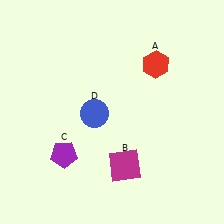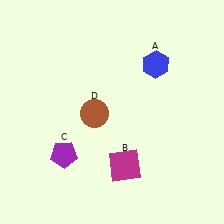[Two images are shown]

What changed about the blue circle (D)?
In Image 1, D is blue. In Image 2, it changed to brown.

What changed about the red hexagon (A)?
In Image 1, A is red. In Image 2, it changed to blue.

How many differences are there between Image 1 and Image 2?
There are 2 differences between the two images.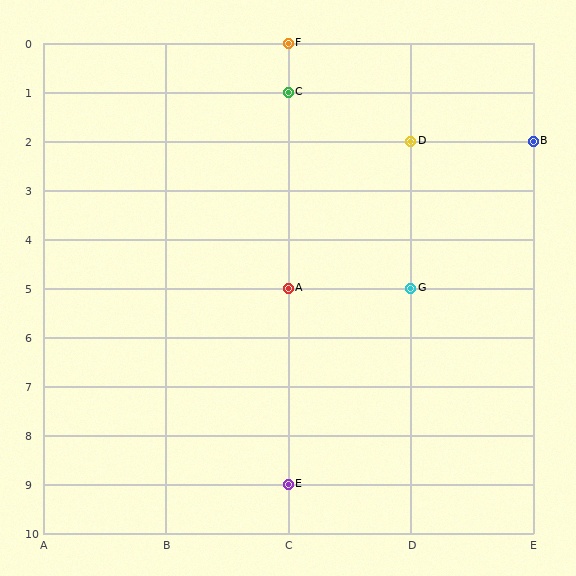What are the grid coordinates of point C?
Point C is at grid coordinates (C, 1).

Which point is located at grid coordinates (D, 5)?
Point G is at (D, 5).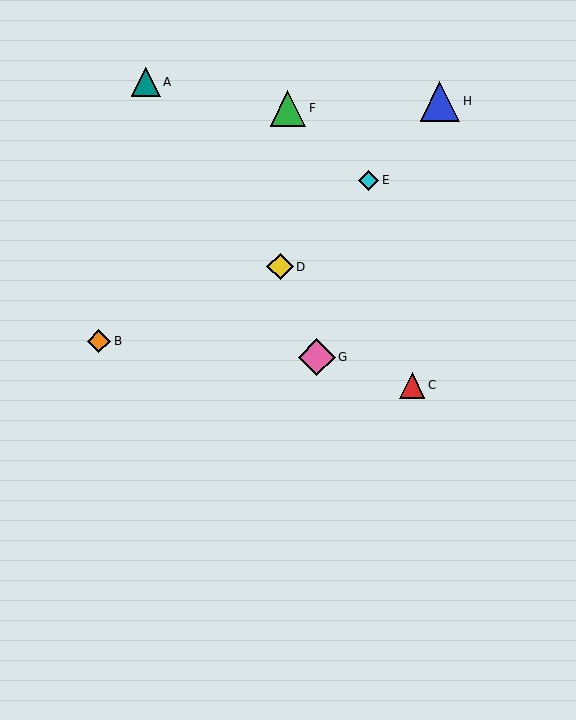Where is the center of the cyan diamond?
The center of the cyan diamond is at (368, 180).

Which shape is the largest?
The blue triangle (labeled H) is the largest.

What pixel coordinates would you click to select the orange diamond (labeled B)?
Click at (99, 341) to select the orange diamond B.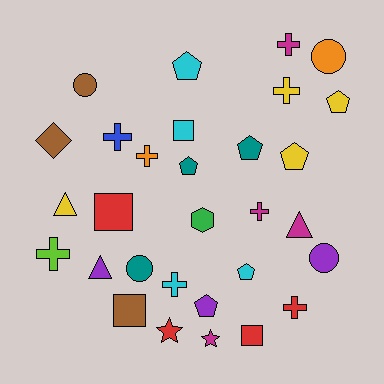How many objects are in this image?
There are 30 objects.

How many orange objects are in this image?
There are 2 orange objects.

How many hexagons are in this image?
There is 1 hexagon.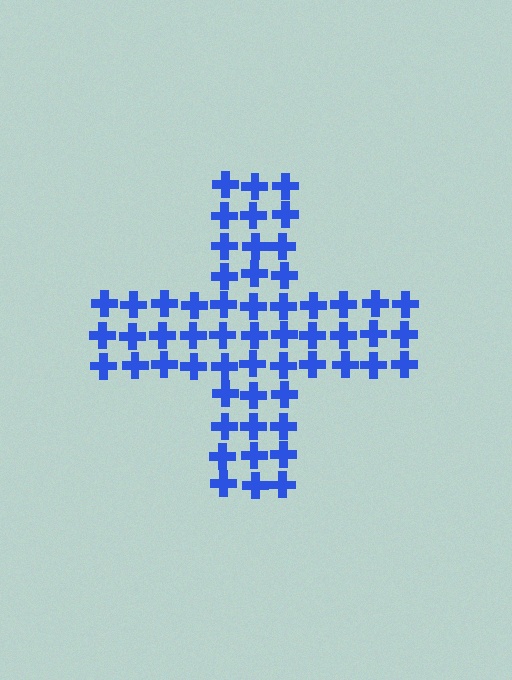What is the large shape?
The large shape is a cross.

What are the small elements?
The small elements are crosses.